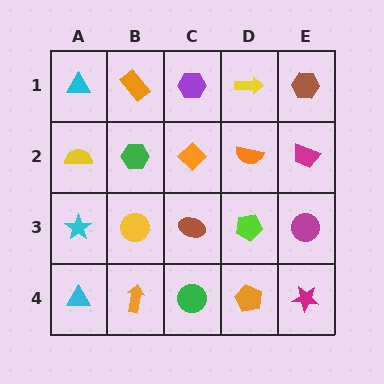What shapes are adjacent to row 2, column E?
A brown hexagon (row 1, column E), a magenta circle (row 3, column E), an orange semicircle (row 2, column D).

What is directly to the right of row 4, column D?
A magenta star.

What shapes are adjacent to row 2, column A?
A cyan triangle (row 1, column A), a cyan star (row 3, column A), a green hexagon (row 2, column B).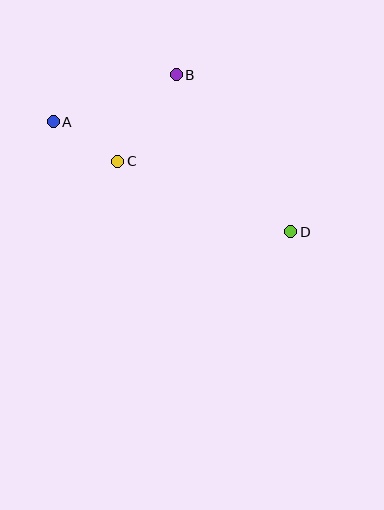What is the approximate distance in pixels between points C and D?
The distance between C and D is approximately 187 pixels.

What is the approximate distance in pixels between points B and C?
The distance between B and C is approximately 105 pixels.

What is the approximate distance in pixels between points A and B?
The distance between A and B is approximately 132 pixels.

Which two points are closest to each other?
Points A and C are closest to each other.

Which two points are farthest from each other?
Points A and D are farthest from each other.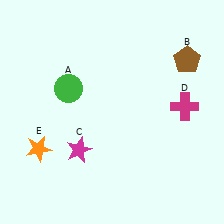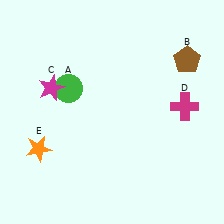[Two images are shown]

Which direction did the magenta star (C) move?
The magenta star (C) moved up.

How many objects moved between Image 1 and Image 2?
1 object moved between the two images.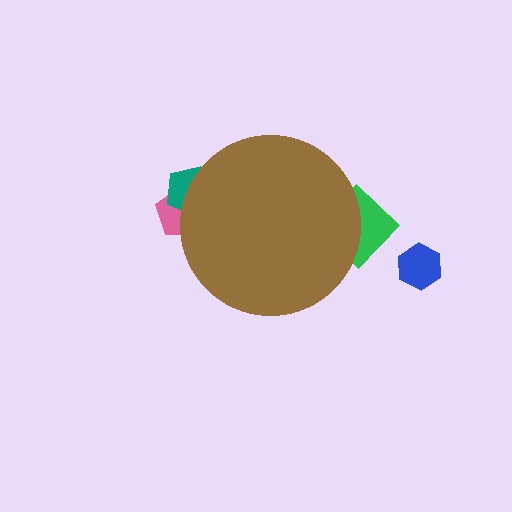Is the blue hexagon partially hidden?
No, the blue hexagon is fully visible.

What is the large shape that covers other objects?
A brown circle.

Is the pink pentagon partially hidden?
Yes, the pink pentagon is partially hidden behind the brown circle.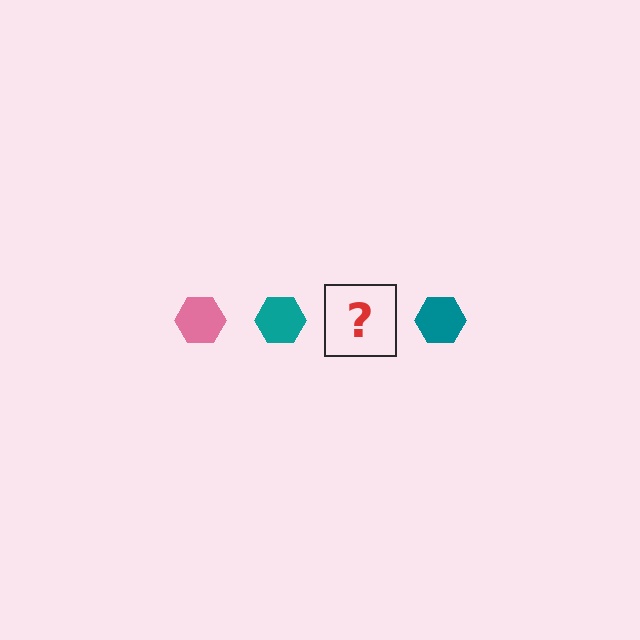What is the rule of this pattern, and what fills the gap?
The rule is that the pattern cycles through pink, teal hexagons. The gap should be filled with a pink hexagon.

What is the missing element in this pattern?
The missing element is a pink hexagon.